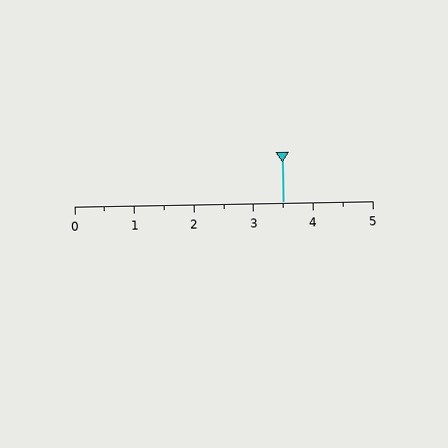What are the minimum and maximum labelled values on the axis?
The axis runs from 0 to 5.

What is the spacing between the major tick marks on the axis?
The major ticks are spaced 1 apart.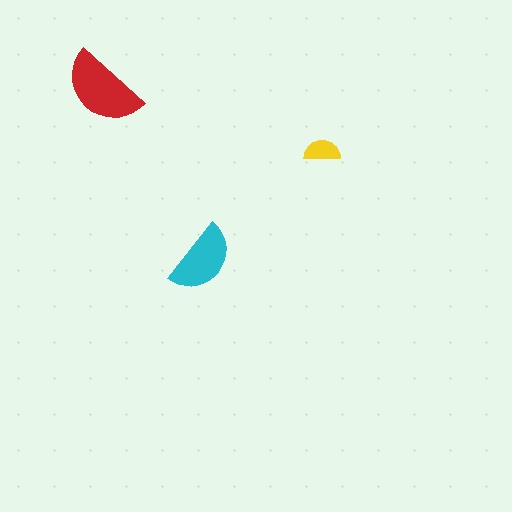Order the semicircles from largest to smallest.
the red one, the cyan one, the yellow one.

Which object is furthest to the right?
The yellow semicircle is rightmost.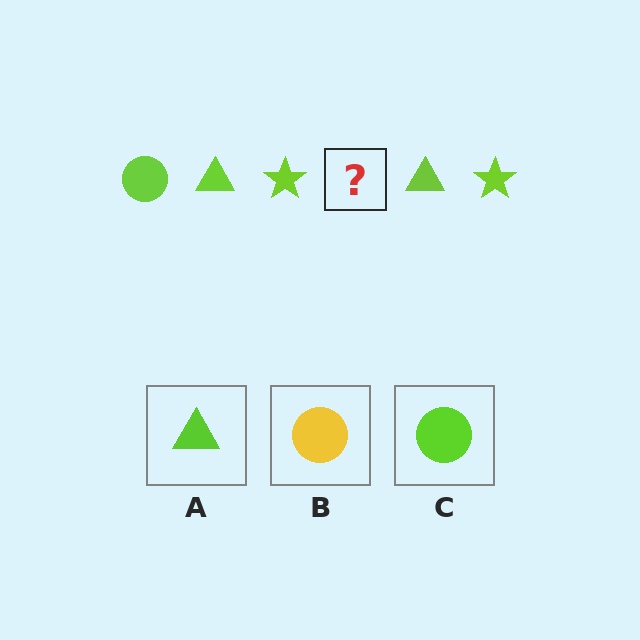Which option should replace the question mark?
Option C.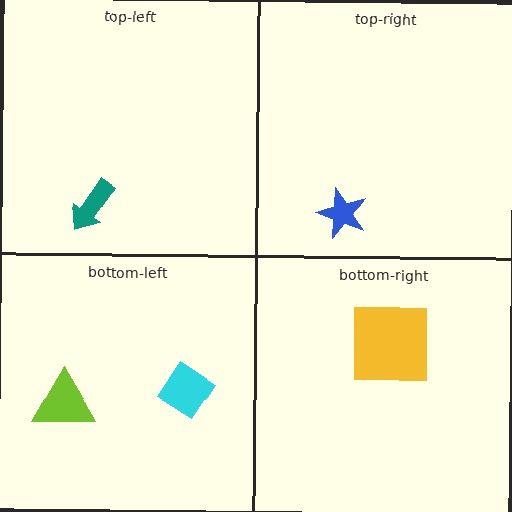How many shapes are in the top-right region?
1.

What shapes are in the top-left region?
The teal arrow.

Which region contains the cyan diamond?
The bottom-left region.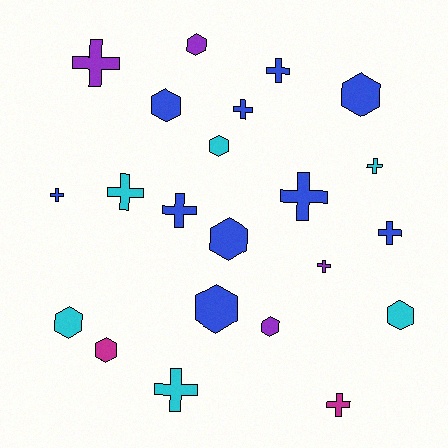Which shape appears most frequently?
Cross, with 12 objects.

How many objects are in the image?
There are 22 objects.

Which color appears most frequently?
Blue, with 10 objects.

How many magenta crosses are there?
There is 1 magenta cross.